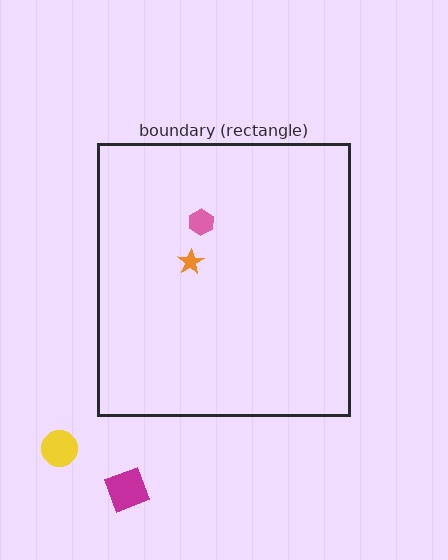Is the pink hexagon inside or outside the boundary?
Inside.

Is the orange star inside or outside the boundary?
Inside.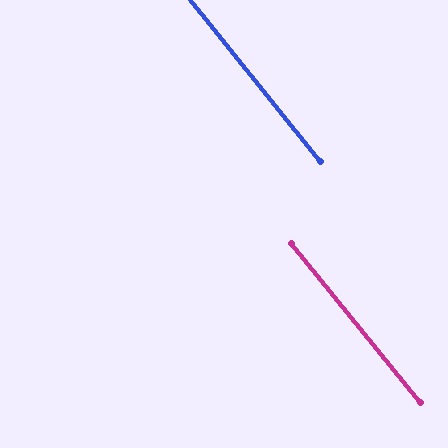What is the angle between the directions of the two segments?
Approximately 1 degree.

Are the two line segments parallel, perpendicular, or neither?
Parallel — their directions differ by only 0.6°.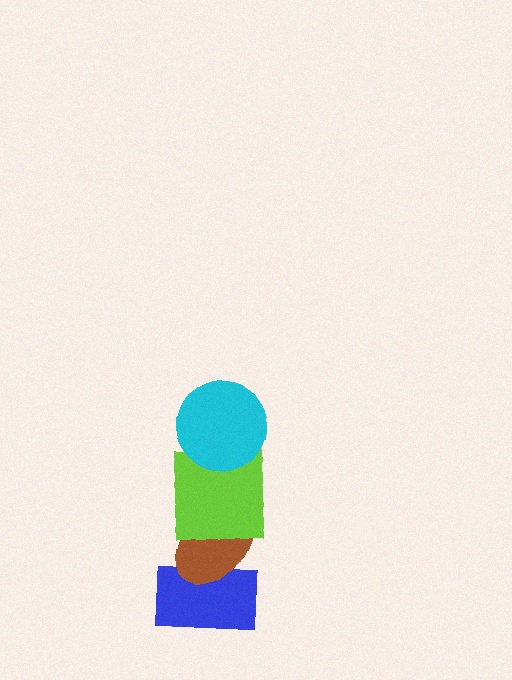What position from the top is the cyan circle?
The cyan circle is 1st from the top.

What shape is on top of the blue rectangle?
The brown ellipse is on top of the blue rectangle.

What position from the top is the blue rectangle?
The blue rectangle is 4th from the top.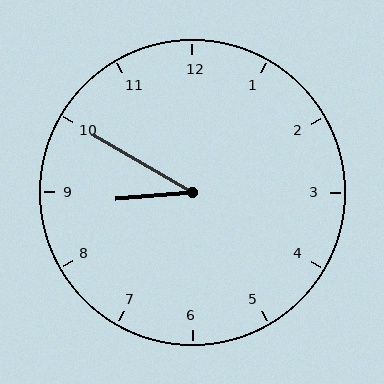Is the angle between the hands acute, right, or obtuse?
It is acute.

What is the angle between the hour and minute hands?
Approximately 35 degrees.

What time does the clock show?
8:50.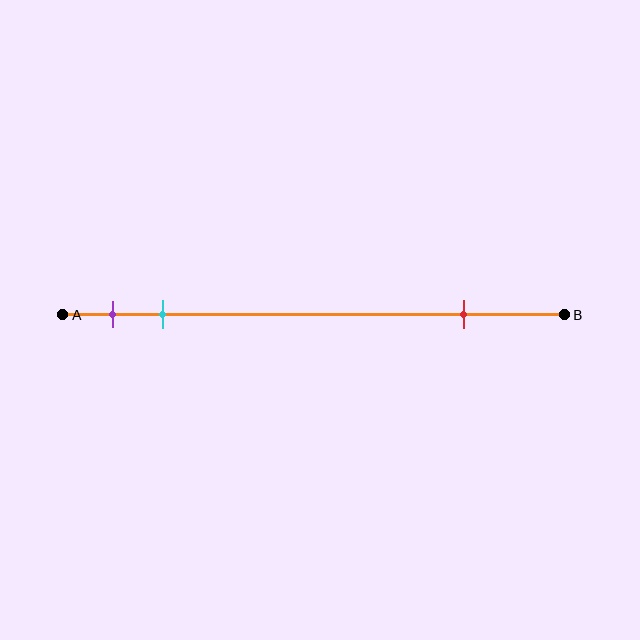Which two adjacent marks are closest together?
The purple and cyan marks are the closest adjacent pair.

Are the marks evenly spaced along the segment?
No, the marks are not evenly spaced.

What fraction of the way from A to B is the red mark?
The red mark is approximately 80% (0.8) of the way from A to B.